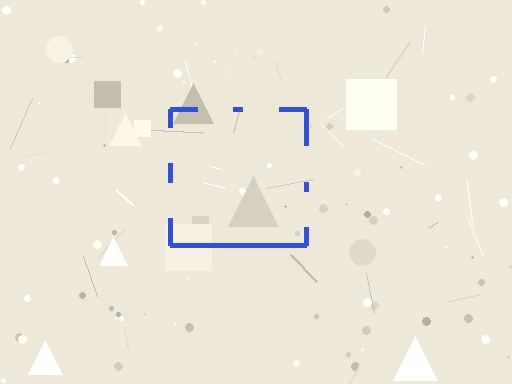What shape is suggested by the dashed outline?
The dashed outline suggests a square.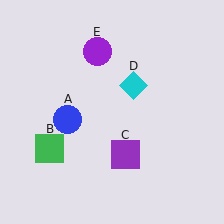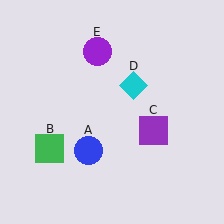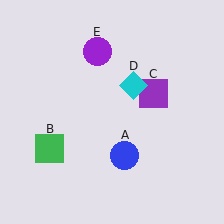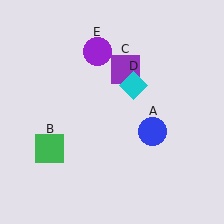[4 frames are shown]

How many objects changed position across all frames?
2 objects changed position: blue circle (object A), purple square (object C).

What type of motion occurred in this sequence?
The blue circle (object A), purple square (object C) rotated counterclockwise around the center of the scene.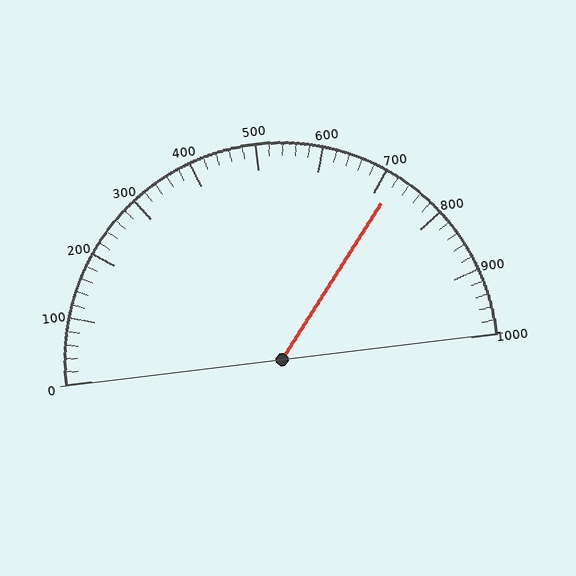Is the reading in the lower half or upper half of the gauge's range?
The reading is in the upper half of the range (0 to 1000).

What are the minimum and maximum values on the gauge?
The gauge ranges from 0 to 1000.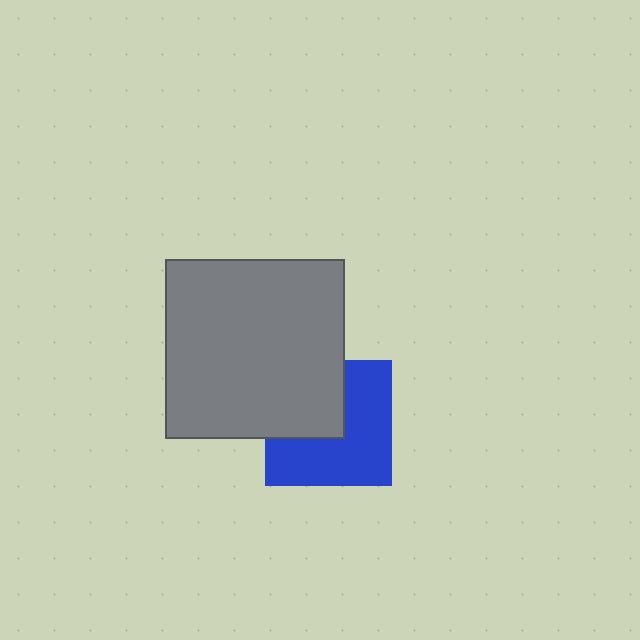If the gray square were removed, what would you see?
You would see the complete blue square.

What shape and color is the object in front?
The object in front is a gray square.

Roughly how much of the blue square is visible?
About half of it is visible (roughly 60%).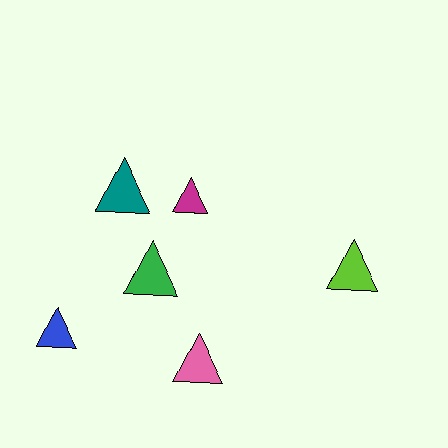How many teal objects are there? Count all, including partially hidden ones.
There is 1 teal object.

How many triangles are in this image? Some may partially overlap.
There are 6 triangles.